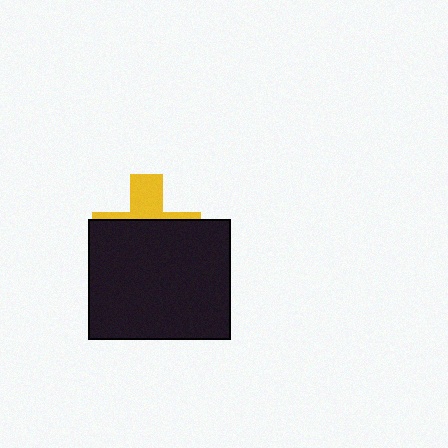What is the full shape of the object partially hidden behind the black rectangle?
The partially hidden object is a yellow cross.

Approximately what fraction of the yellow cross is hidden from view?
Roughly 66% of the yellow cross is hidden behind the black rectangle.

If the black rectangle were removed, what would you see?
You would see the complete yellow cross.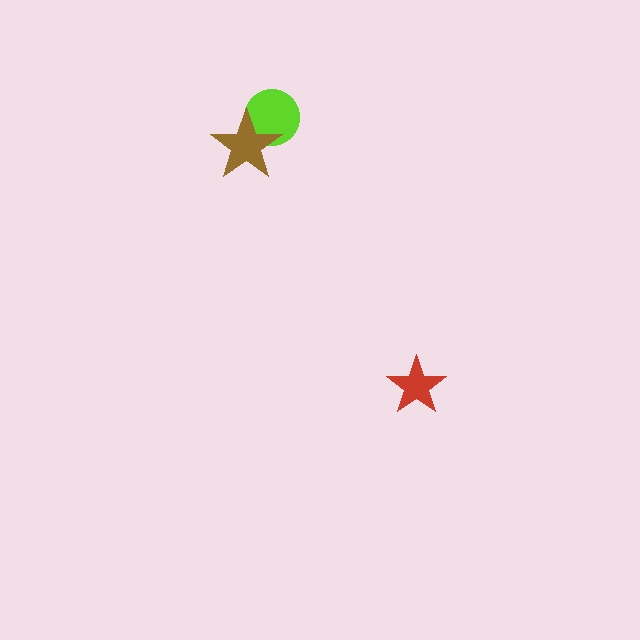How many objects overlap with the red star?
0 objects overlap with the red star.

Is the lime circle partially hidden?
Yes, it is partially covered by another shape.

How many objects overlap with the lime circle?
1 object overlaps with the lime circle.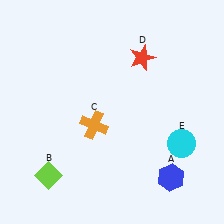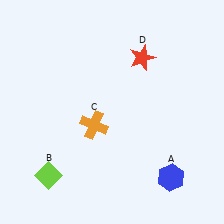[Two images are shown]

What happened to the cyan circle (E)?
The cyan circle (E) was removed in Image 2. It was in the bottom-right area of Image 1.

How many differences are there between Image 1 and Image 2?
There is 1 difference between the two images.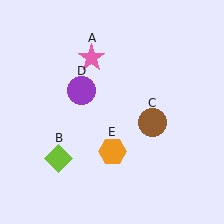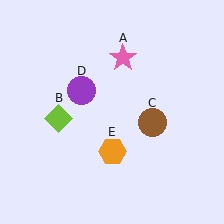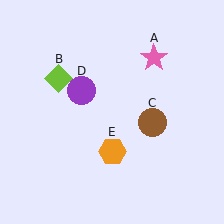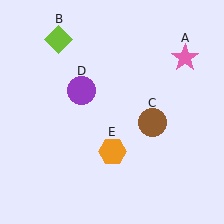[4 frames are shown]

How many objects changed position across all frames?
2 objects changed position: pink star (object A), lime diamond (object B).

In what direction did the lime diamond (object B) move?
The lime diamond (object B) moved up.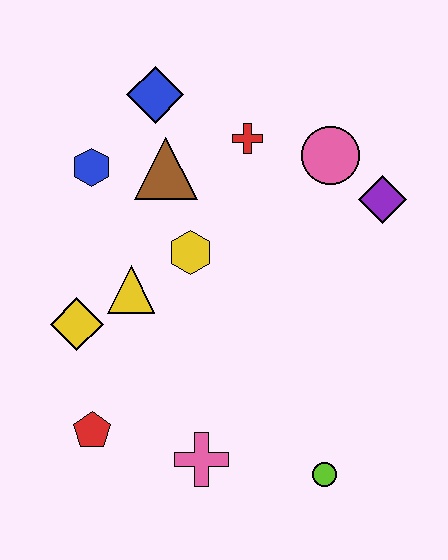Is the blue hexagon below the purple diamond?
No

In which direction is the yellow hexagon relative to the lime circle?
The yellow hexagon is above the lime circle.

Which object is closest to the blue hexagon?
The brown triangle is closest to the blue hexagon.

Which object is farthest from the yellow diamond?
The purple diamond is farthest from the yellow diamond.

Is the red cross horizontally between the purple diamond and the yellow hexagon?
Yes